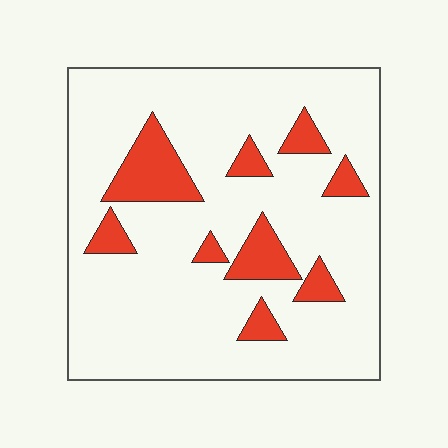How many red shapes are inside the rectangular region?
9.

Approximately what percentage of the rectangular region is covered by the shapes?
Approximately 15%.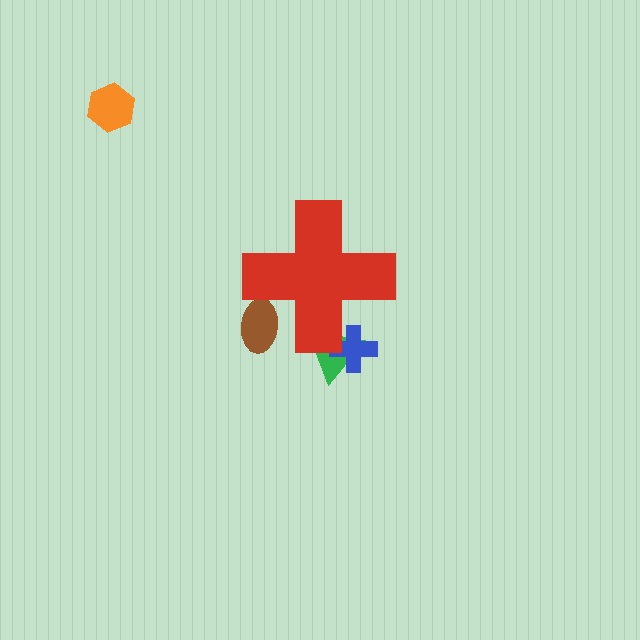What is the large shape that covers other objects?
A red cross.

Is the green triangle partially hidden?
Yes, the green triangle is partially hidden behind the red cross.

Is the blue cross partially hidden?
Yes, the blue cross is partially hidden behind the red cross.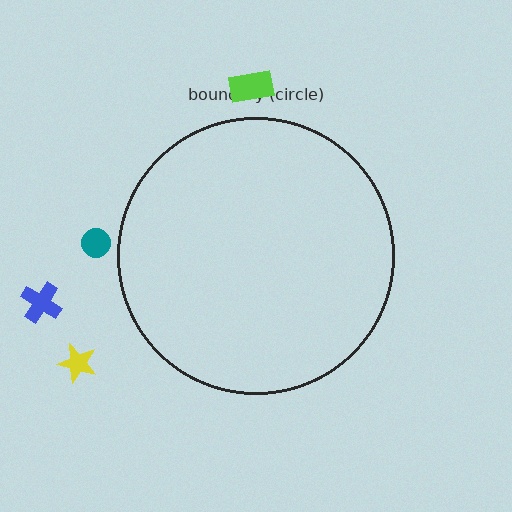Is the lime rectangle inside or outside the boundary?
Outside.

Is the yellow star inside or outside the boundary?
Outside.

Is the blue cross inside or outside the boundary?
Outside.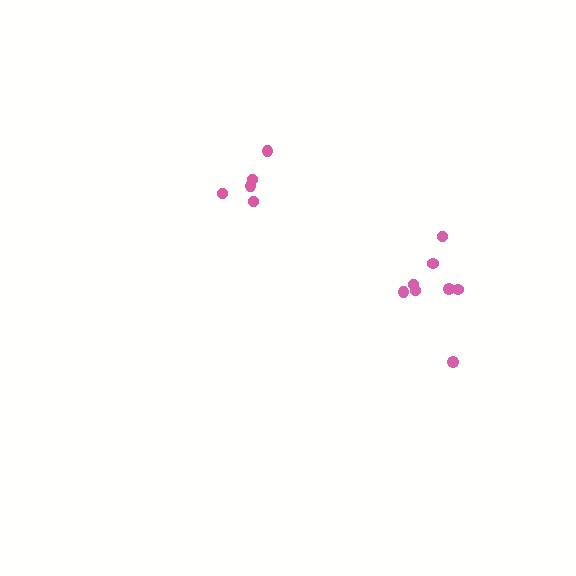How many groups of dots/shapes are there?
There are 2 groups.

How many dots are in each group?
Group 1: 8 dots, Group 2: 5 dots (13 total).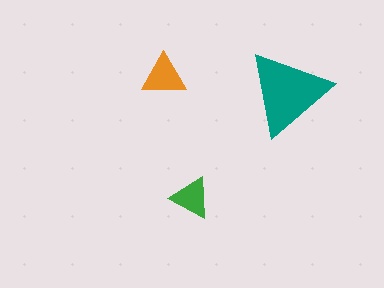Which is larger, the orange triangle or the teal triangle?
The teal one.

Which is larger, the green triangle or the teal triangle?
The teal one.